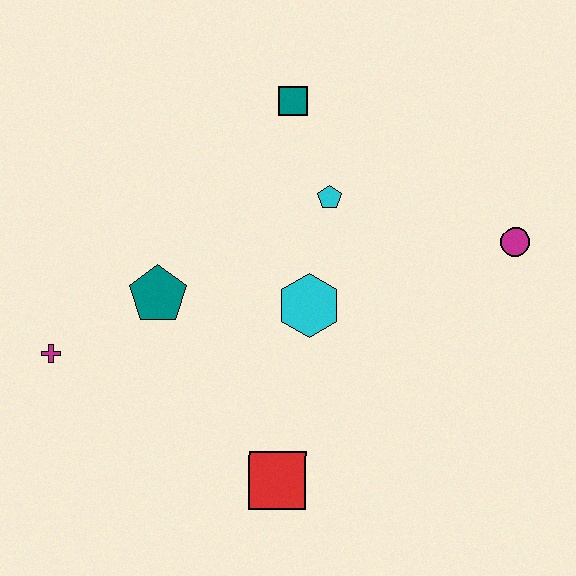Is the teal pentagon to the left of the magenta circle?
Yes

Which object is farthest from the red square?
The teal square is farthest from the red square.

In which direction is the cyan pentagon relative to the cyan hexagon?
The cyan pentagon is above the cyan hexagon.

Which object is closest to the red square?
The cyan hexagon is closest to the red square.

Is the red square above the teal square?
No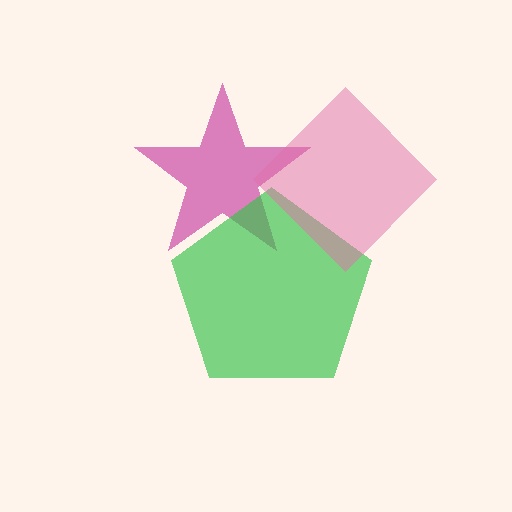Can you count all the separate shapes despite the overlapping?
Yes, there are 3 separate shapes.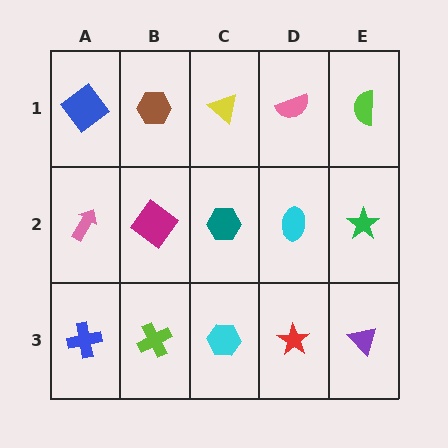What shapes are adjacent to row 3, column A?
A pink arrow (row 2, column A), a lime cross (row 3, column B).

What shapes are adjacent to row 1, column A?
A pink arrow (row 2, column A), a brown hexagon (row 1, column B).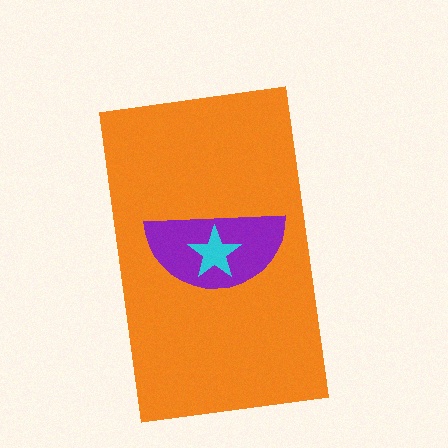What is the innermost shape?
The cyan star.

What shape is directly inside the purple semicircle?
The cyan star.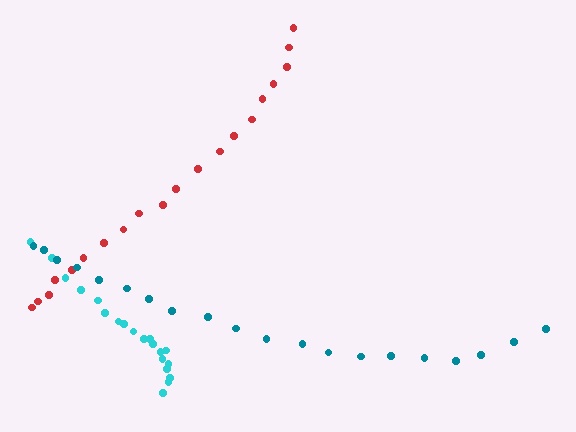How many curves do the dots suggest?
There are 3 distinct paths.